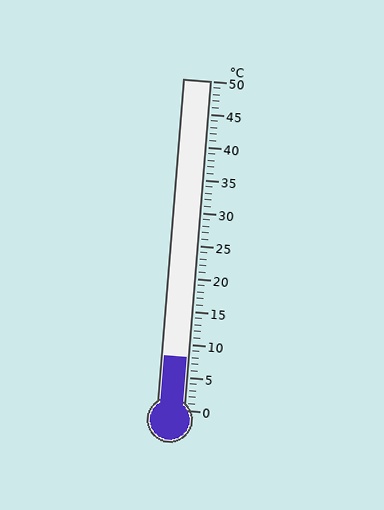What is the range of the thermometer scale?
The thermometer scale ranges from 0°C to 50°C.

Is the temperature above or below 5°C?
The temperature is above 5°C.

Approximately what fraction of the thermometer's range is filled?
The thermometer is filled to approximately 15% of its range.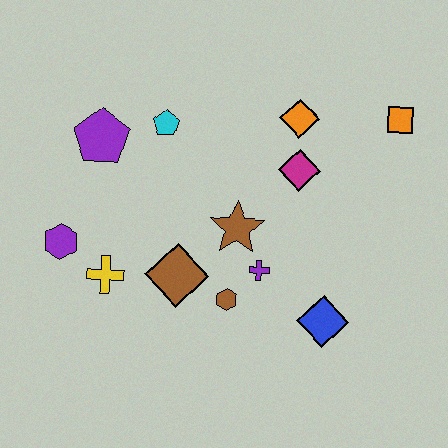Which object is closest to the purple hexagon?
The yellow cross is closest to the purple hexagon.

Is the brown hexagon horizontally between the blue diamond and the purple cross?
No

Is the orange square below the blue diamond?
No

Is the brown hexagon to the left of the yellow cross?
No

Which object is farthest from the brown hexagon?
The orange square is farthest from the brown hexagon.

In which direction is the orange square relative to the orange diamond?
The orange square is to the right of the orange diamond.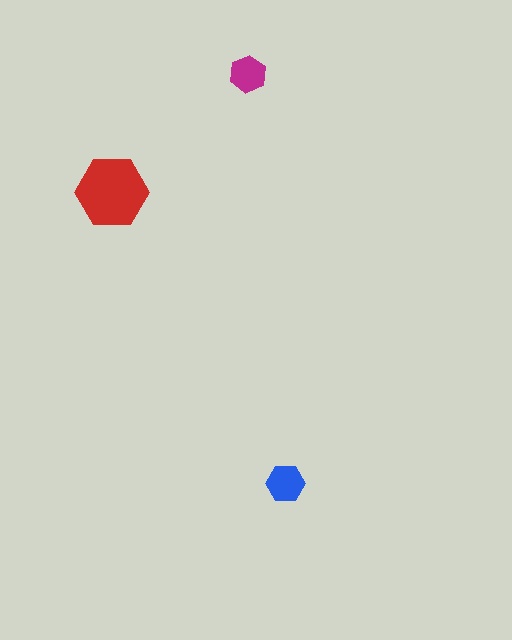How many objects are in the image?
There are 3 objects in the image.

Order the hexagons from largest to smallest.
the red one, the blue one, the magenta one.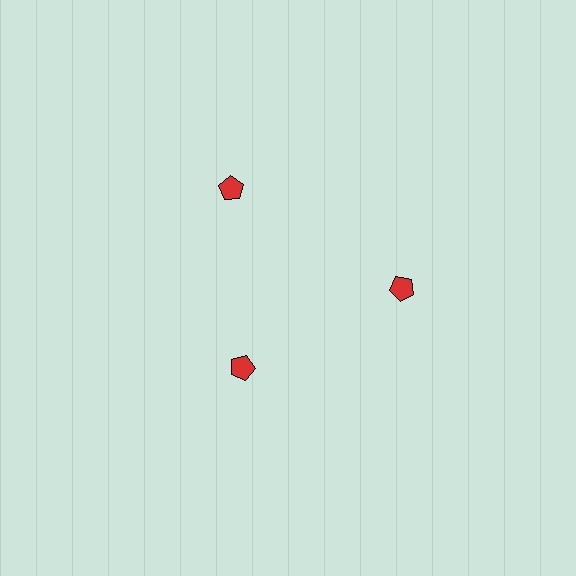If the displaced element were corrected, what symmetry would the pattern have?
It would have 3-fold rotational symmetry — the pattern would map onto itself every 120 degrees.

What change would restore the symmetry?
The symmetry would be restored by moving it outward, back onto the ring so that all 3 pentagons sit at equal angles and equal distance from the center.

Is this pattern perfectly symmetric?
No. The 3 red pentagons are arranged in a ring, but one element near the 7 o'clock position is pulled inward toward the center, breaking the 3-fold rotational symmetry.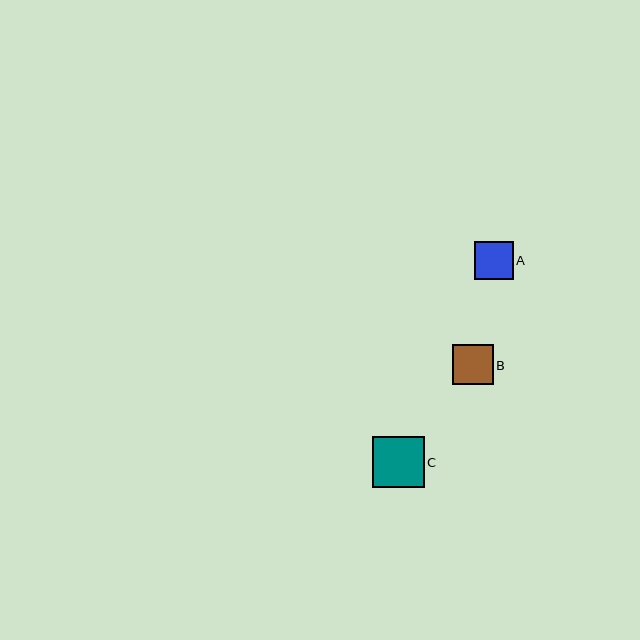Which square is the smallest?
Square A is the smallest with a size of approximately 39 pixels.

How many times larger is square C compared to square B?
Square C is approximately 1.3 times the size of square B.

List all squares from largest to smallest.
From largest to smallest: C, B, A.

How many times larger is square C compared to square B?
Square C is approximately 1.3 times the size of square B.